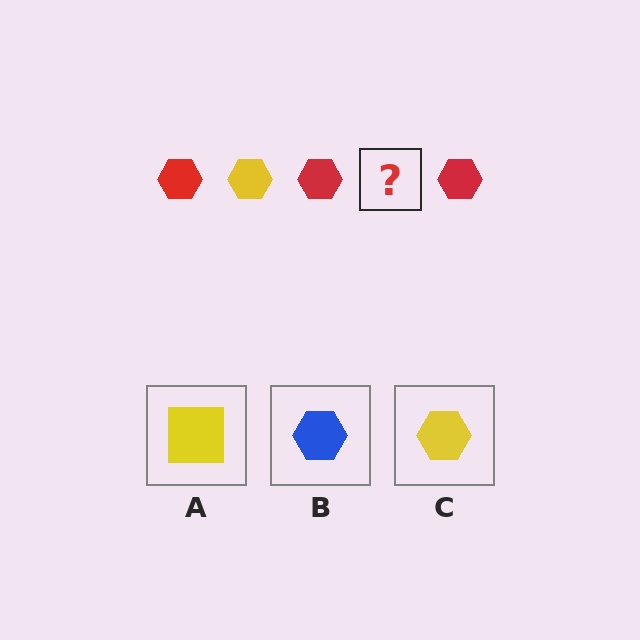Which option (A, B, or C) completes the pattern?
C.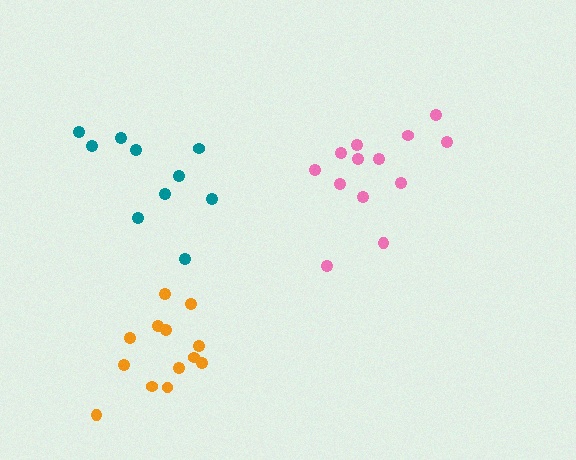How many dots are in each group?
Group 1: 13 dots, Group 2: 10 dots, Group 3: 13 dots (36 total).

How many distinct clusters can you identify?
There are 3 distinct clusters.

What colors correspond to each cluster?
The clusters are colored: pink, teal, orange.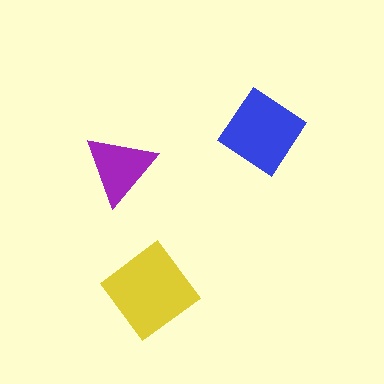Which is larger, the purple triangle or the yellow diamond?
The yellow diamond.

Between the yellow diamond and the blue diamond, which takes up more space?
The yellow diamond.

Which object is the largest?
The yellow diamond.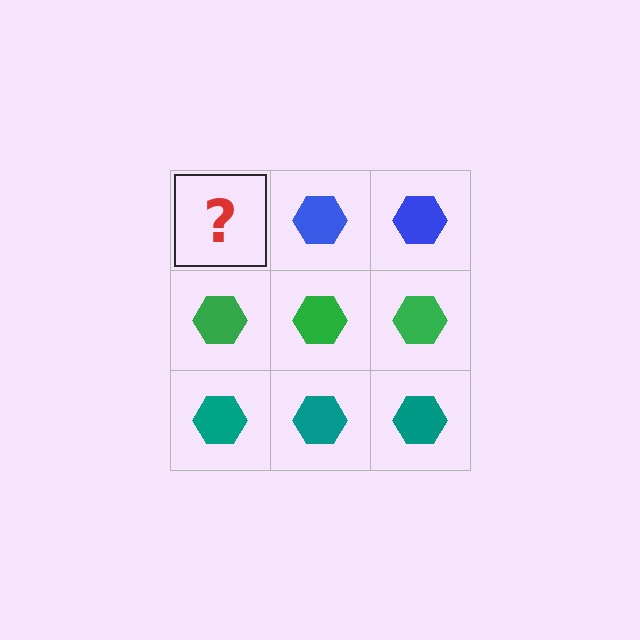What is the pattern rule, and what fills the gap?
The rule is that each row has a consistent color. The gap should be filled with a blue hexagon.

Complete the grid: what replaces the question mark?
The question mark should be replaced with a blue hexagon.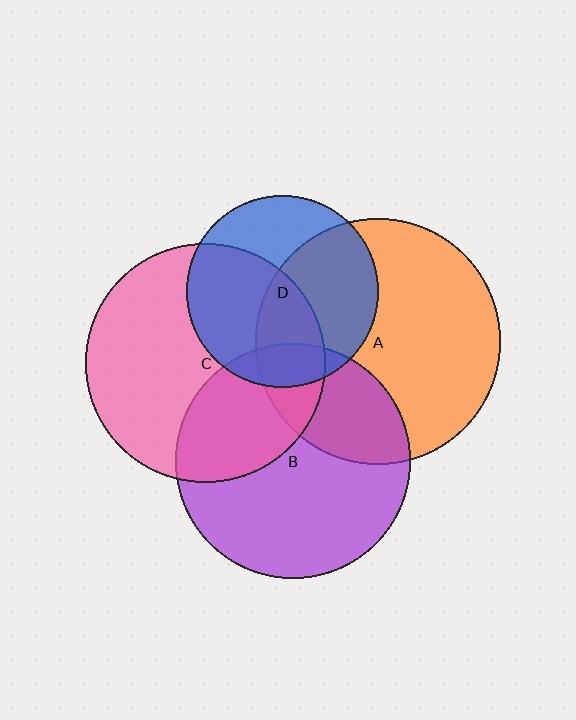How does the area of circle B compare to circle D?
Approximately 1.5 times.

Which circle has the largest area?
Circle A (orange).